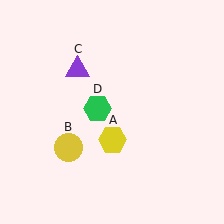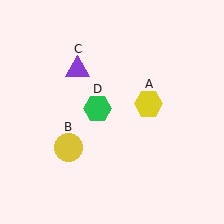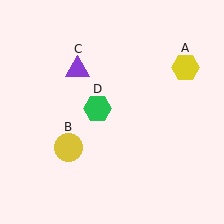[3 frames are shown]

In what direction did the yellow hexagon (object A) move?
The yellow hexagon (object A) moved up and to the right.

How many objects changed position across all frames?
1 object changed position: yellow hexagon (object A).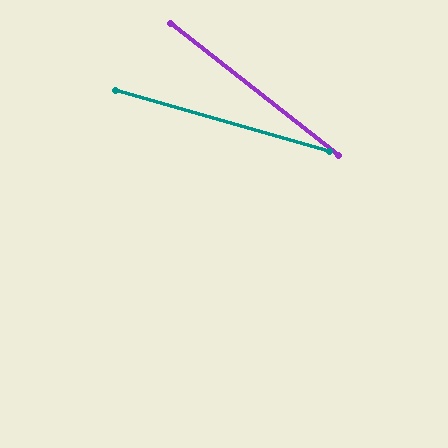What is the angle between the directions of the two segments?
Approximately 22 degrees.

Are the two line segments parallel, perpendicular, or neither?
Neither parallel nor perpendicular — they differ by about 22°.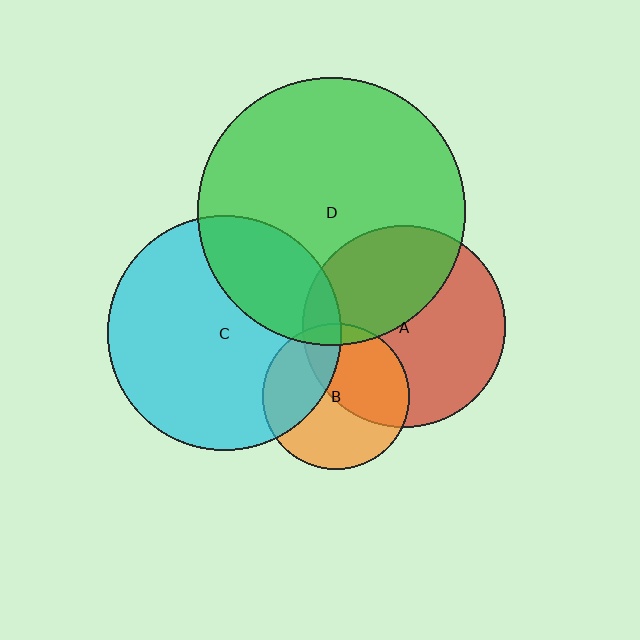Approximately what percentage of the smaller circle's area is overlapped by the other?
Approximately 10%.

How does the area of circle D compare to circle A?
Approximately 1.7 times.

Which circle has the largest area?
Circle D (green).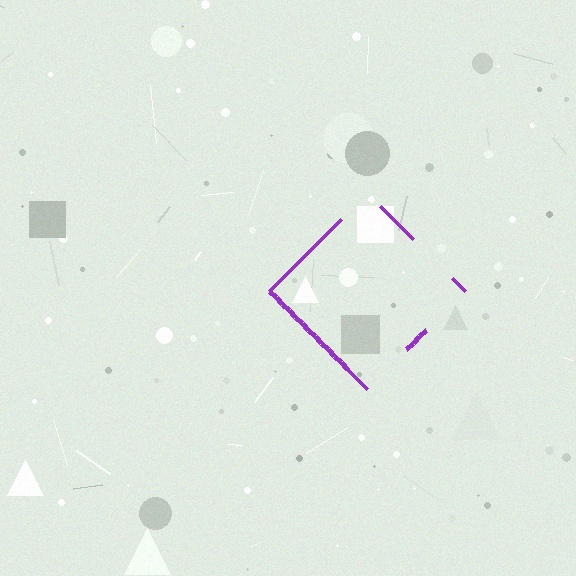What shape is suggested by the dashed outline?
The dashed outline suggests a diamond.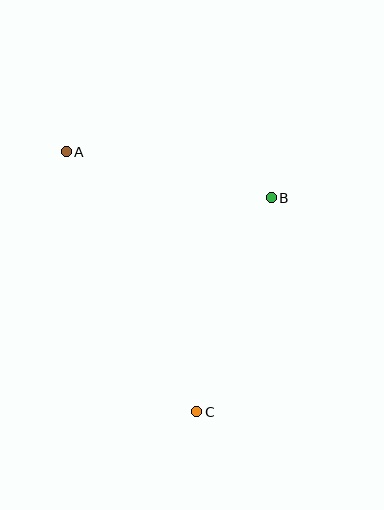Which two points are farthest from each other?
Points A and C are farthest from each other.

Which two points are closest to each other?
Points A and B are closest to each other.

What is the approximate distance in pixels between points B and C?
The distance between B and C is approximately 226 pixels.